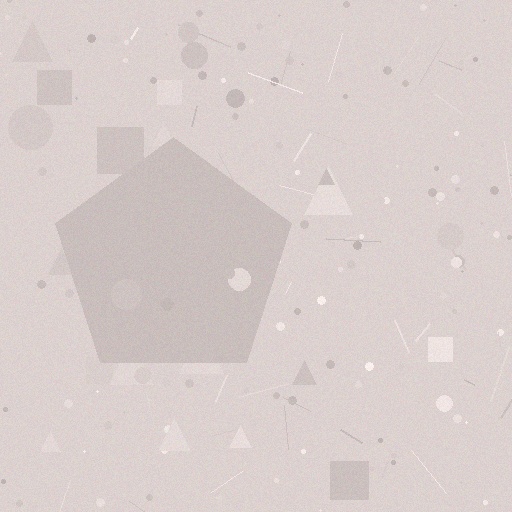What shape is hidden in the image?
A pentagon is hidden in the image.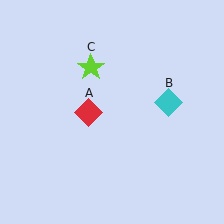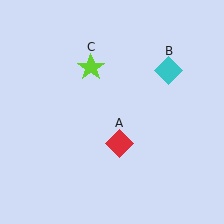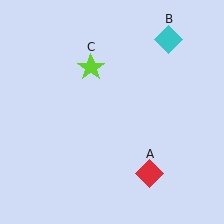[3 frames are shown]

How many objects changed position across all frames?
2 objects changed position: red diamond (object A), cyan diamond (object B).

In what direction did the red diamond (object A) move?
The red diamond (object A) moved down and to the right.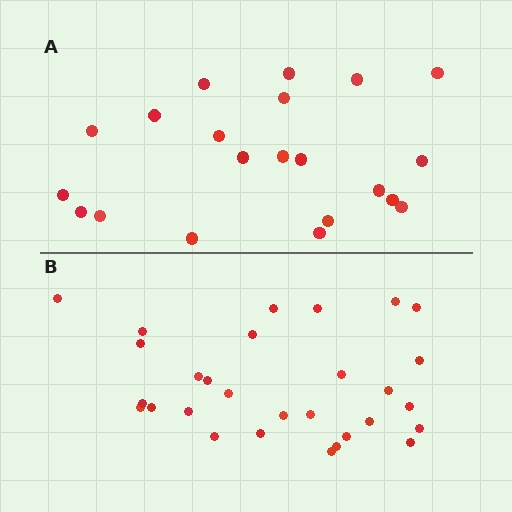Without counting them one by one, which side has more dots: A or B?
Region B (the bottom region) has more dots.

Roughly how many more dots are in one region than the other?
Region B has roughly 8 or so more dots than region A.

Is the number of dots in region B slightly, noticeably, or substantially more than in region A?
Region B has noticeably more, but not dramatically so. The ratio is roughly 1.4 to 1.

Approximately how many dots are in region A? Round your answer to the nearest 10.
About 20 dots. (The exact count is 21, which rounds to 20.)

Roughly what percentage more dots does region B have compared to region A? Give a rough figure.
About 40% more.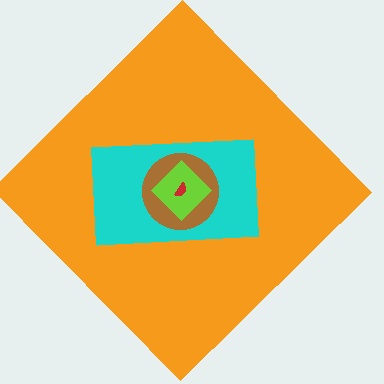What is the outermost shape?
The orange diamond.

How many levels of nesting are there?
5.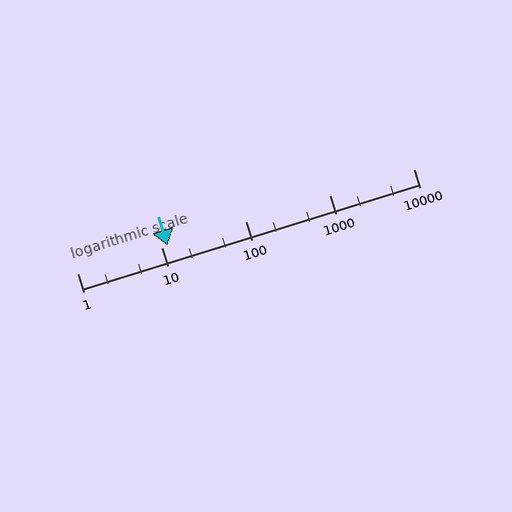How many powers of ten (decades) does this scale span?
The scale spans 4 decades, from 1 to 10000.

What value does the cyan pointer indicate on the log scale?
The pointer indicates approximately 12.